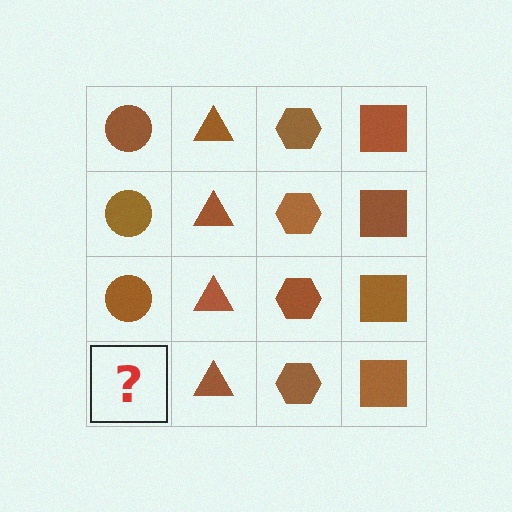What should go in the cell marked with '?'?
The missing cell should contain a brown circle.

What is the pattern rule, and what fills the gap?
The rule is that each column has a consistent shape. The gap should be filled with a brown circle.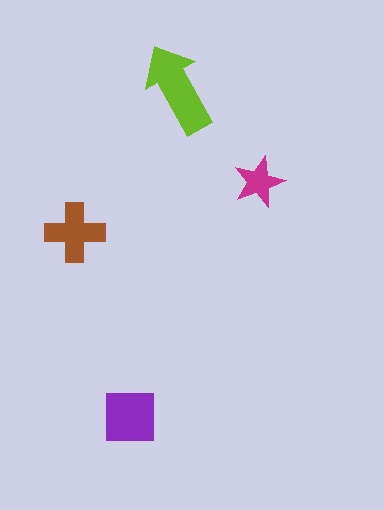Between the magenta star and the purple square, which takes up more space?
The purple square.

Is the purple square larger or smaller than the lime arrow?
Smaller.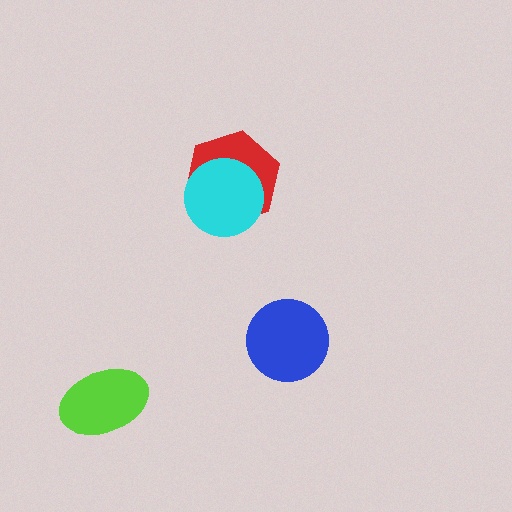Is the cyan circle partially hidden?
No, no other shape covers it.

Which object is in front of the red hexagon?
The cyan circle is in front of the red hexagon.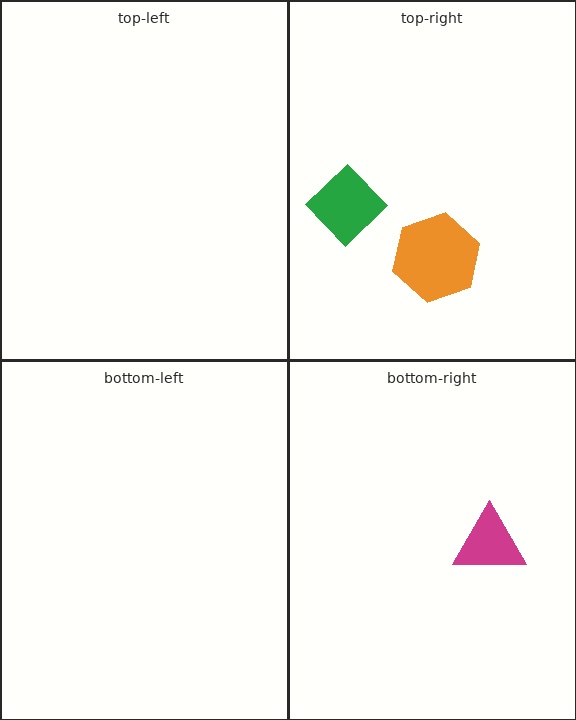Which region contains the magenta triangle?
The bottom-right region.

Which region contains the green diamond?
The top-right region.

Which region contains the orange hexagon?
The top-right region.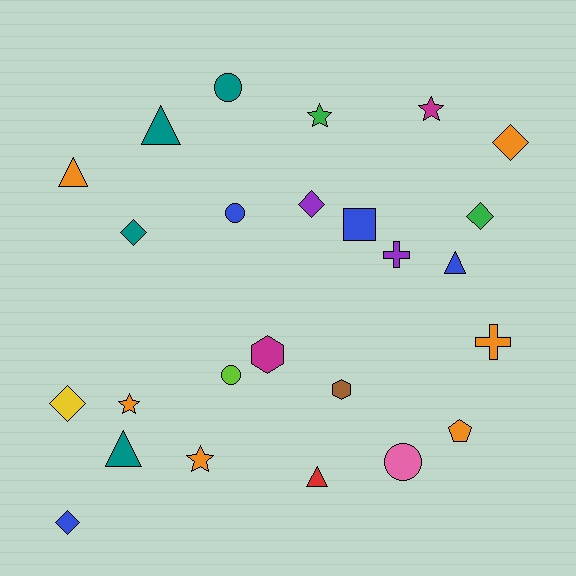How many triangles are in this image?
There are 5 triangles.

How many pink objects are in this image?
There is 1 pink object.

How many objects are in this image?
There are 25 objects.